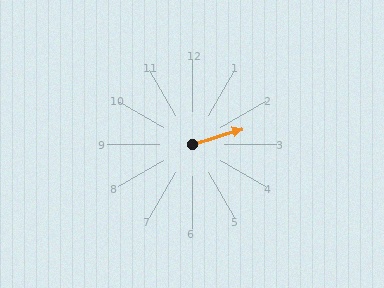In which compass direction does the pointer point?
East.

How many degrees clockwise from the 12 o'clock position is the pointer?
Approximately 73 degrees.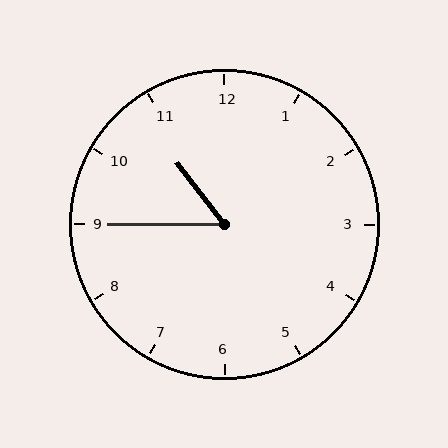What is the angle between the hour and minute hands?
Approximately 52 degrees.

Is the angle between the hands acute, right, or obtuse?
It is acute.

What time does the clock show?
10:45.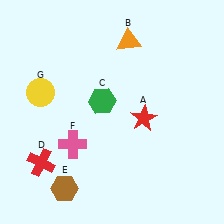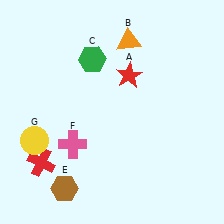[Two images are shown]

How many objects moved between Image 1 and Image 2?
3 objects moved between the two images.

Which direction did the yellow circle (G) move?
The yellow circle (G) moved down.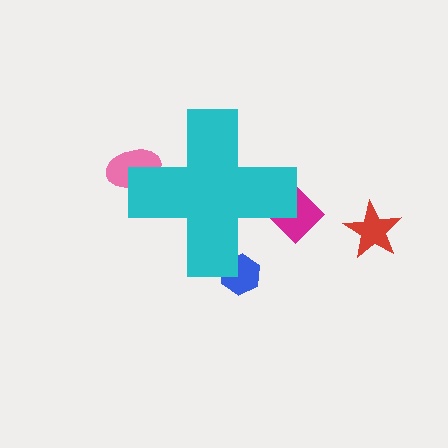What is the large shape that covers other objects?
A cyan cross.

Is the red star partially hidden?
No, the red star is fully visible.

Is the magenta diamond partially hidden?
Yes, the magenta diamond is partially hidden behind the cyan cross.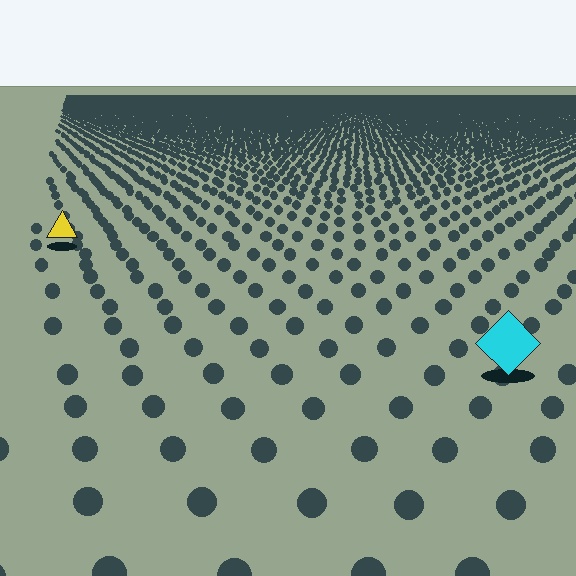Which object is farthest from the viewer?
The yellow triangle is farthest from the viewer. It appears smaller and the ground texture around it is denser.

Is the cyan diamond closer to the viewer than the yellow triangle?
Yes. The cyan diamond is closer — you can tell from the texture gradient: the ground texture is coarser near it.